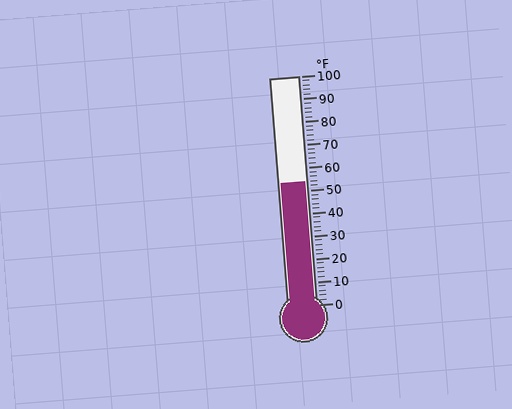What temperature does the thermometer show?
The thermometer shows approximately 54°F.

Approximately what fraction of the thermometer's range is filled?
The thermometer is filled to approximately 55% of its range.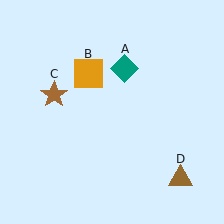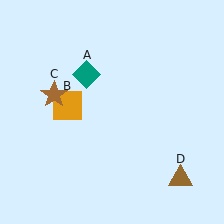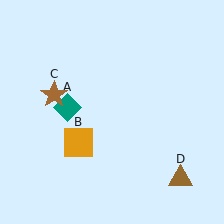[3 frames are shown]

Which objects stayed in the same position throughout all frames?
Brown star (object C) and brown triangle (object D) remained stationary.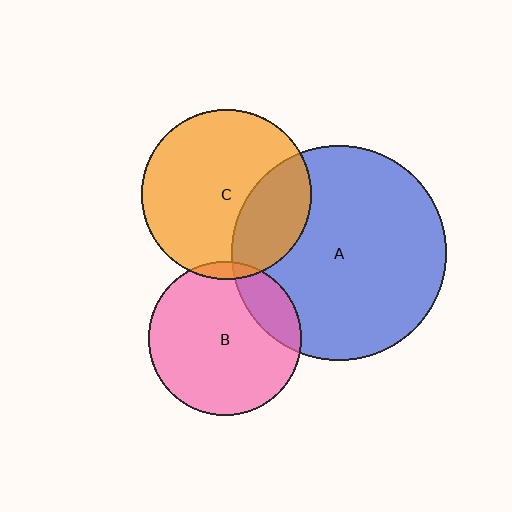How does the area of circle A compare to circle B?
Approximately 2.0 times.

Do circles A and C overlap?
Yes.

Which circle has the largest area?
Circle A (blue).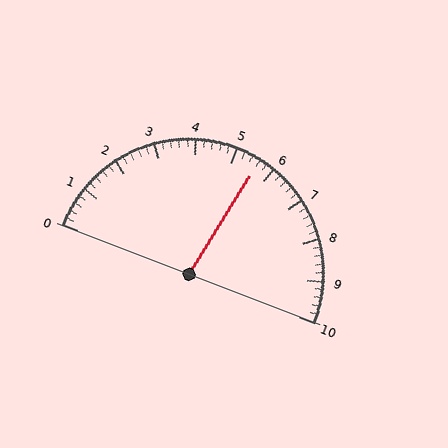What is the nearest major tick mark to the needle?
The nearest major tick mark is 6.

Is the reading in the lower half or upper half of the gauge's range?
The reading is in the upper half of the range (0 to 10).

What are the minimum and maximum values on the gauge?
The gauge ranges from 0 to 10.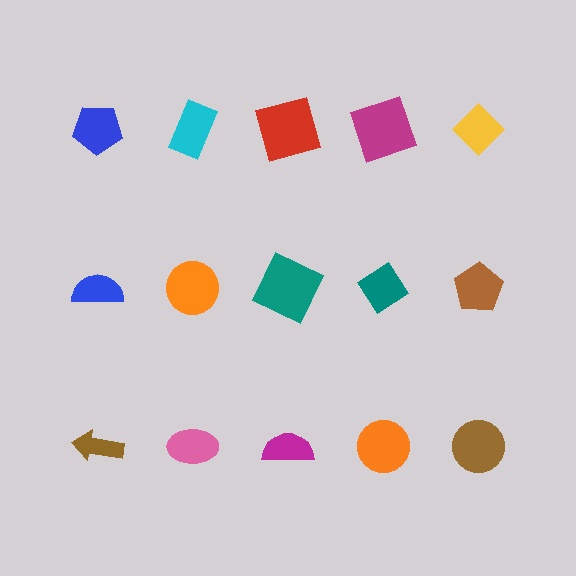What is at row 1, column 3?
A red square.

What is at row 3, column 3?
A magenta semicircle.